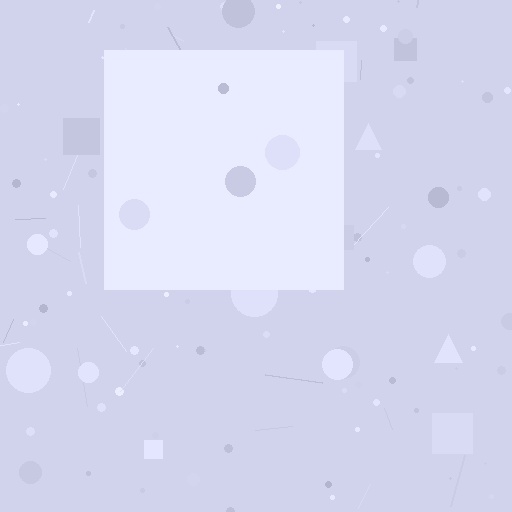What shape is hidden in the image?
A square is hidden in the image.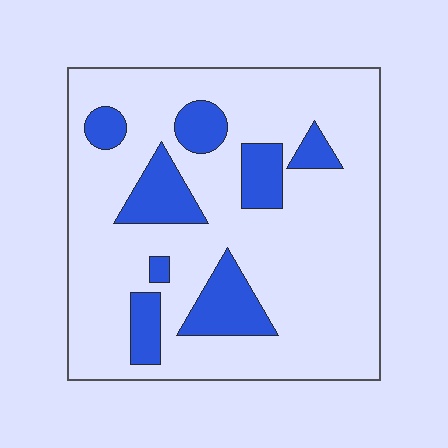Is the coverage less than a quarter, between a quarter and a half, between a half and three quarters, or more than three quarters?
Less than a quarter.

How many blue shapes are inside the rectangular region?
8.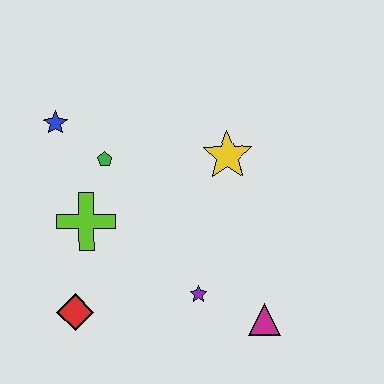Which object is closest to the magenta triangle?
The purple star is closest to the magenta triangle.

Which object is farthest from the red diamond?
The yellow star is farthest from the red diamond.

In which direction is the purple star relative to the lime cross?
The purple star is to the right of the lime cross.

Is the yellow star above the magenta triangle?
Yes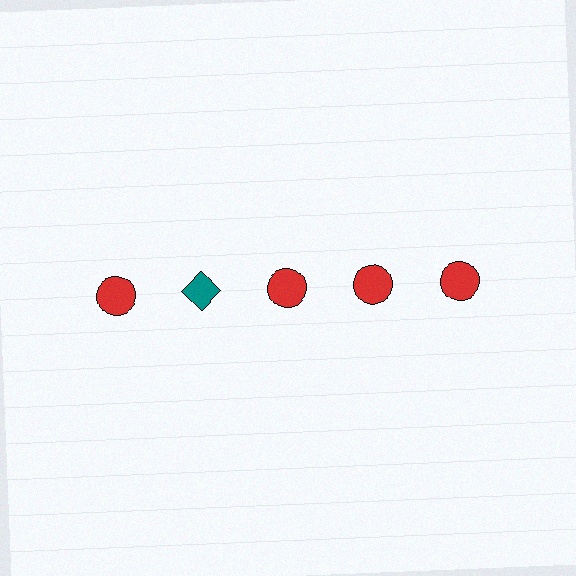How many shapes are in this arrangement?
There are 5 shapes arranged in a grid pattern.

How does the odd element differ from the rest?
It differs in both color (teal instead of red) and shape (diamond instead of circle).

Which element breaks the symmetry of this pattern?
The teal diamond in the top row, second from left column breaks the symmetry. All other shapes are red circles.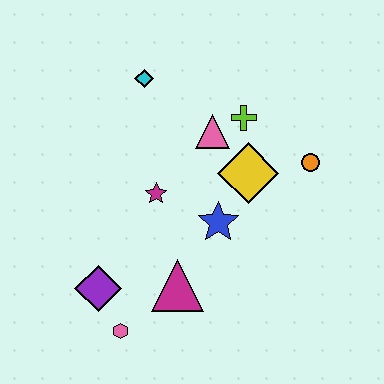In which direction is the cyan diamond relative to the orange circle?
The cyan diamond is to the left of the orange circle.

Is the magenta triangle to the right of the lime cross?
No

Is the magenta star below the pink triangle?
Yes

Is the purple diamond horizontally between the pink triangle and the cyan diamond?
No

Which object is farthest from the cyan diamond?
The pink hexagon is farthest from the cyan diamond.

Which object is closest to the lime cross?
The pink triangle is closest to the lime cross.